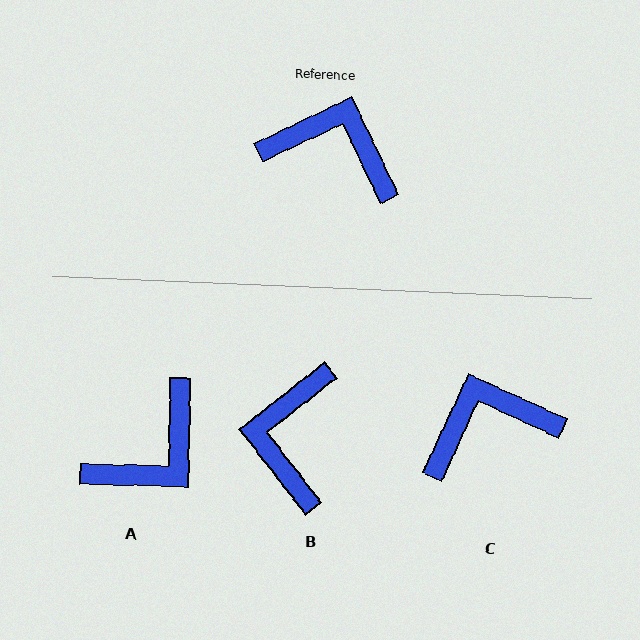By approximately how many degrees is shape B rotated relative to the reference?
Approximately 102 degrees counter-clockwise.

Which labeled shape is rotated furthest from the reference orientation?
A, about 117 degrees away.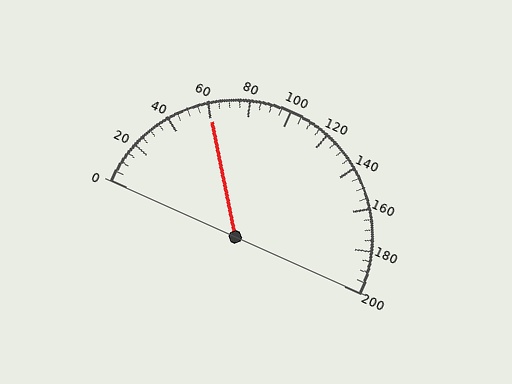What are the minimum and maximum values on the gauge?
The gauge ranges from 0 to 200.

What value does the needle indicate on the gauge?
The needle indicates approximately 60.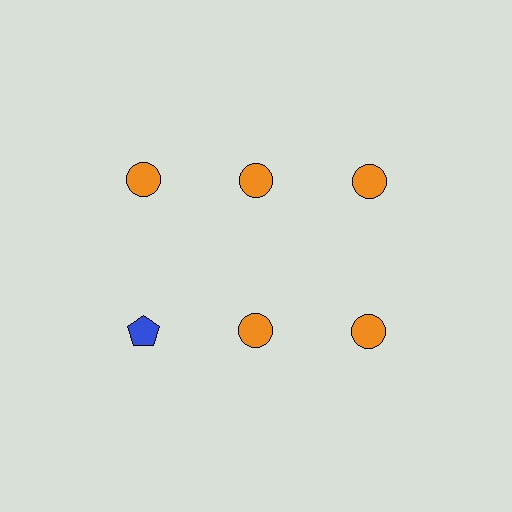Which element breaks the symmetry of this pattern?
The blue pentagon in the second row, leftmost column breaks the symmetry. All other shapes are orange circles.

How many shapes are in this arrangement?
There are 6 shapes arranged in a grid pattern.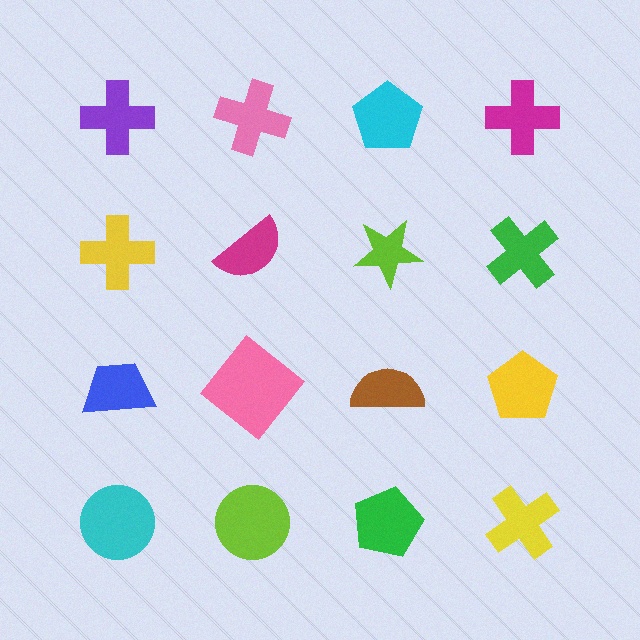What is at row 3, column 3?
A brown semicircle.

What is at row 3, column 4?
A yellow pentagon.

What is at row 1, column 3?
A cyan pentagon.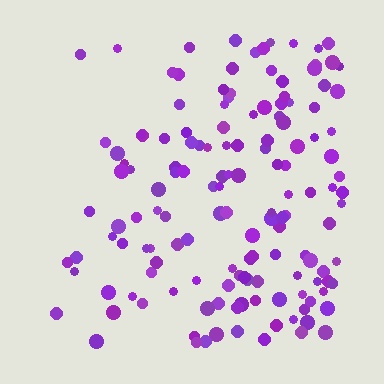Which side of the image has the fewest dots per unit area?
The left.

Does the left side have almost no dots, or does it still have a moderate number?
Still a moderate number, just noticeably fewer than the right.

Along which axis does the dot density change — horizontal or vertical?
Horizontal.